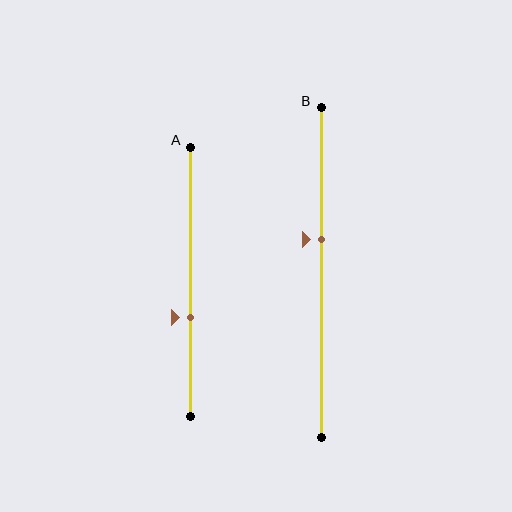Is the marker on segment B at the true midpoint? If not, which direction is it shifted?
No, the marker on segment B is shifted upward by about 10% of the segment length.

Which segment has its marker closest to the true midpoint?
Segment B has its marker closest to the true midpoint.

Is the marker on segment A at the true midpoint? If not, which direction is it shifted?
No, the marker on segment A is shifted downward by about 13% of the segment length.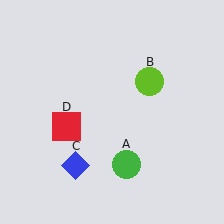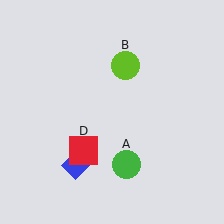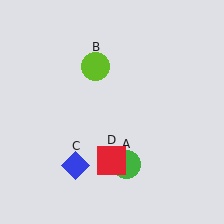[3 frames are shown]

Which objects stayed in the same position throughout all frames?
Green circle (object A) and blue diamond (object C) remained stationary.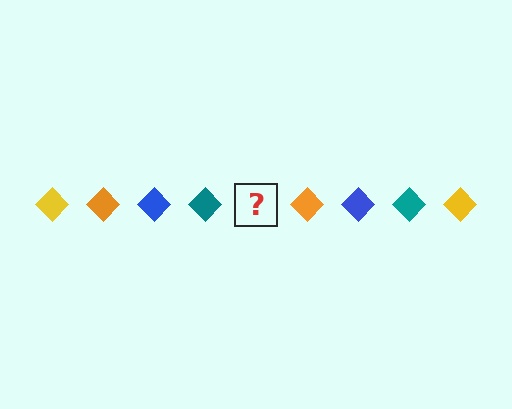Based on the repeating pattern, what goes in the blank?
The blank should be a yellow diamond.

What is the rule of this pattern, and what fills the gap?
The rule is that the pattern cycles through yellow, orange, blue, teal diamonds. The gap should be filled with a yellow diamond.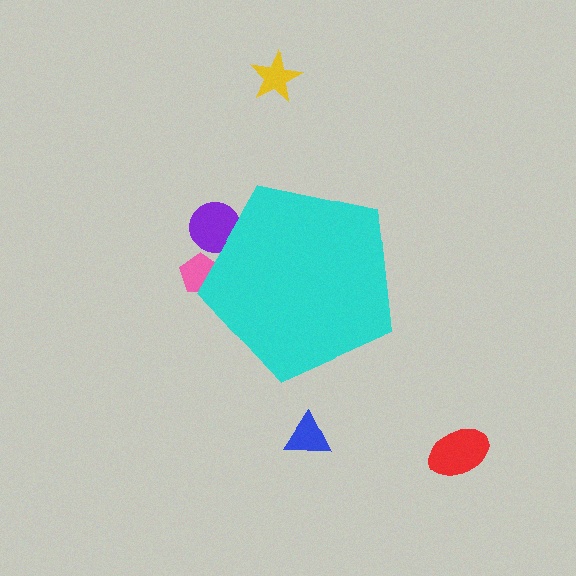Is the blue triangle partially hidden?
No, the blue triangle is fully visible.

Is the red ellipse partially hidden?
No, the red ellipse is fully visible.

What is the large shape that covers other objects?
A cyan pentagon.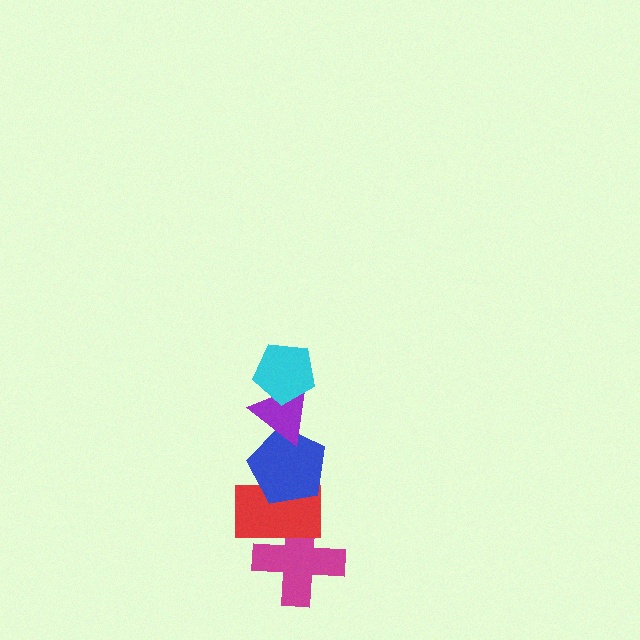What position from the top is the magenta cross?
The magenta cross is 5th from the top.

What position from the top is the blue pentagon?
The blue pentagon is 3rd from the top.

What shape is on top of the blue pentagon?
The purple triangle is on top of the blue pentagon.